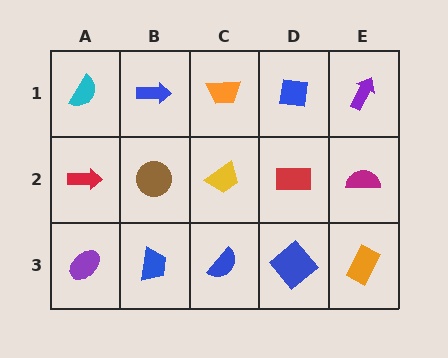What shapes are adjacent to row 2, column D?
A blue square (row 1, column D), a blue diamond (row 3, column D), a yellow trapezoid (row 2, column C), a magenta semicircle (row 2, column E).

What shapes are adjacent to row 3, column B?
A brown circle (row 2, column B), a purple ellipse (row 3, column A), a blue semicircle (row 3, column C).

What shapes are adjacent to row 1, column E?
A magenta semicircle (row 2, column E), a blue square (row 1, column D).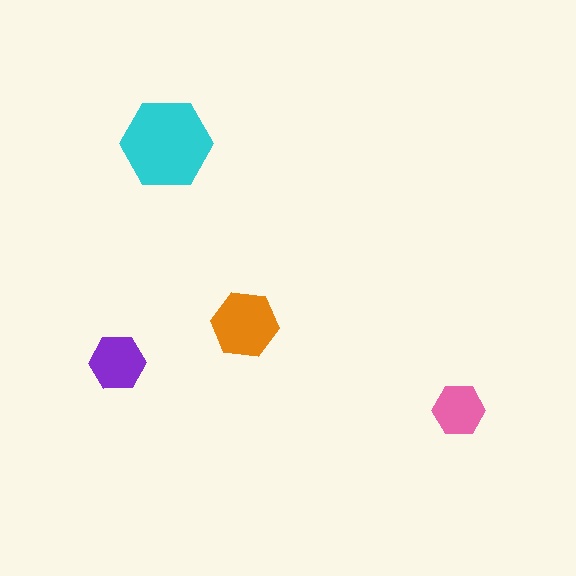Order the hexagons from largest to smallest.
the cyan one, the orange one, the purple one, the pink one.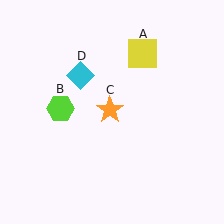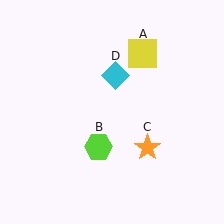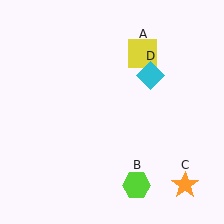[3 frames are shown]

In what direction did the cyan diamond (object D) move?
The cyan diamond (object D) moved right.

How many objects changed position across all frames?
3 objects changed position: lime hexagon (object B), orange star (object C), cyan diamond (object D).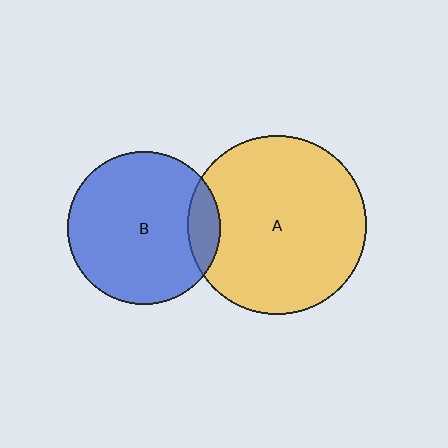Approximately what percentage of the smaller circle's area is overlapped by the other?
Approximately 10%.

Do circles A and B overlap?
Yes.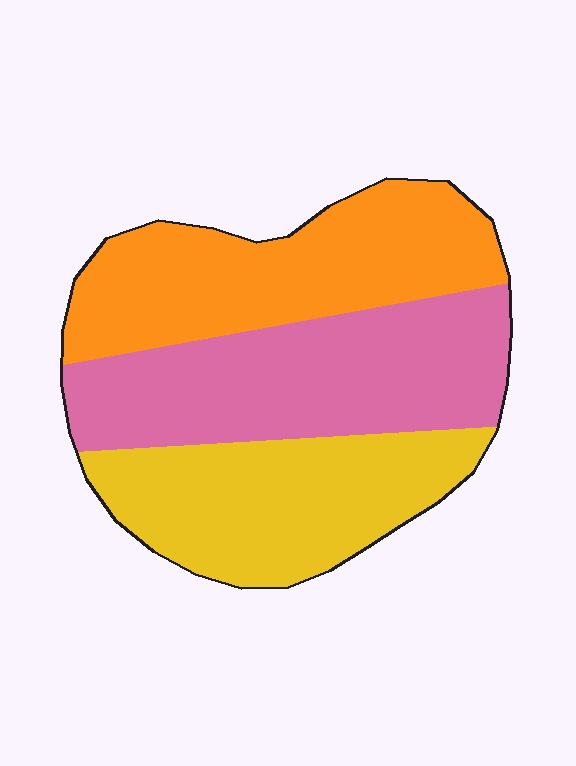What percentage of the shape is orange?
Orange covers 33% of the shape.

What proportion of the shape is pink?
Pink takes up about three eighths (3/8) of the shape.